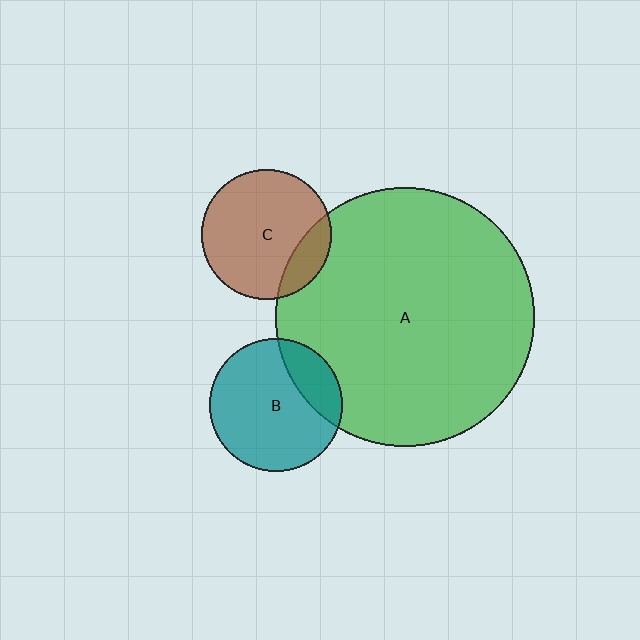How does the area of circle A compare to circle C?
Approximately 4.0 times.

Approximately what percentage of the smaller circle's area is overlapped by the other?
Approximately 20%.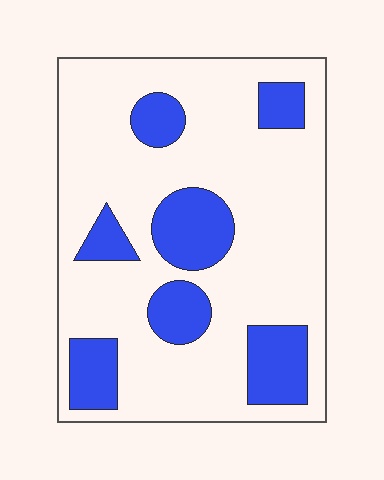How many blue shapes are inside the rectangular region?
7.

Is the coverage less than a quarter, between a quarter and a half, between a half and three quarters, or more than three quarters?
Less than a quarter.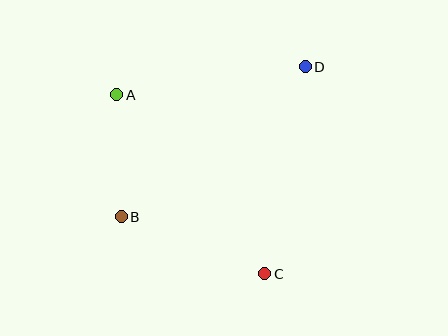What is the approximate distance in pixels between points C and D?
The distance between C and D is approximately 211 pixels.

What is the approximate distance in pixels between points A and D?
The distance between A and D is approximately 190 pixels.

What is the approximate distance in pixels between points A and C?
The distance between A and C is approximately 232 pixels.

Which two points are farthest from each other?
Points B and D are farthest from each other.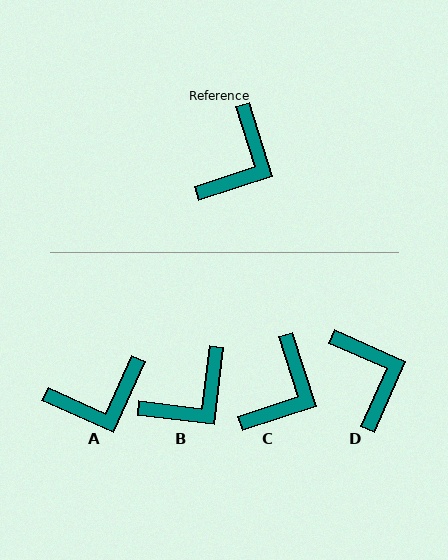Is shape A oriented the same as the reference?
No, it is off by about 42 degrees.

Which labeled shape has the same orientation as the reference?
C.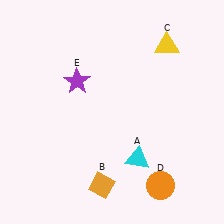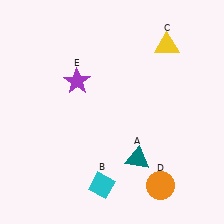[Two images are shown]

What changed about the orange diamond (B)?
In Image 1, B is orange. In Image 2, it changed to cyan.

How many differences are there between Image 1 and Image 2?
There are 2 differences between the two images.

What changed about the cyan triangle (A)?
In Image 1, A is cyan. In Image 2, it changed to teal.